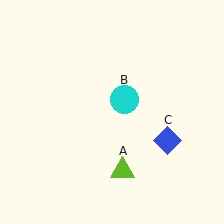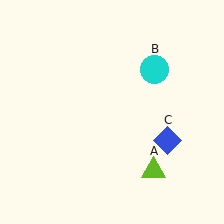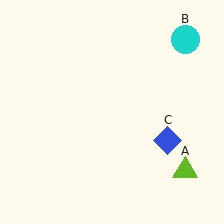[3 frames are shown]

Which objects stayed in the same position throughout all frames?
Blue diamond (object C) remained stationary.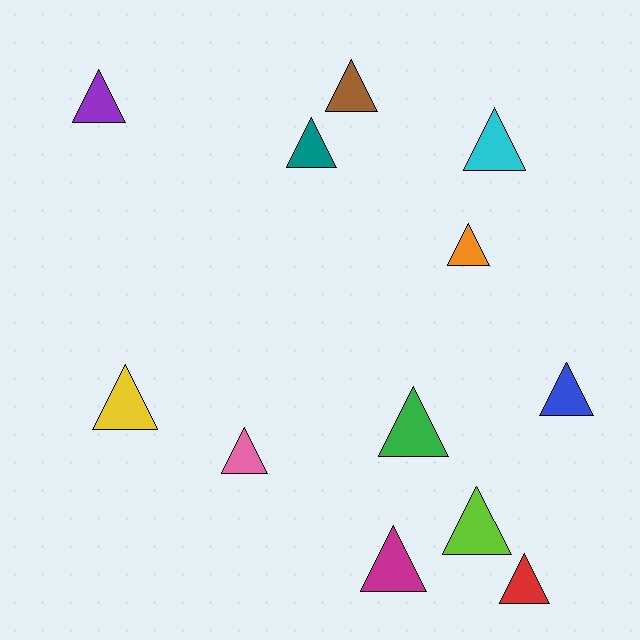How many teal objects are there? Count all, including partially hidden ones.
There is 1 teal object.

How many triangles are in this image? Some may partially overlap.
There are 12 triangles.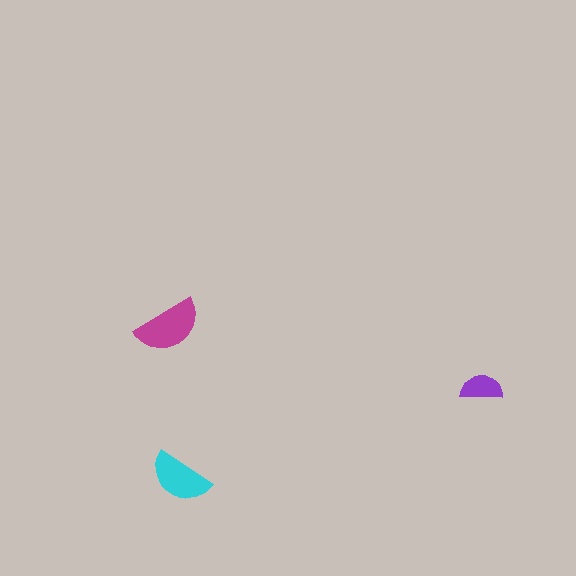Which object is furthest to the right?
The purple semicircle is rightmost.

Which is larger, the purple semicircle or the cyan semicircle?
The cyan one.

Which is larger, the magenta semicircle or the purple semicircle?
The magenta one.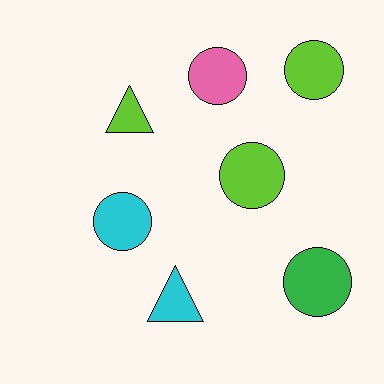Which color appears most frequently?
Lime, with 3 objects.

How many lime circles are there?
There are 2 lime circles.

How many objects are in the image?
There are 7 objects.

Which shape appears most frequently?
Circle, with 5 objects.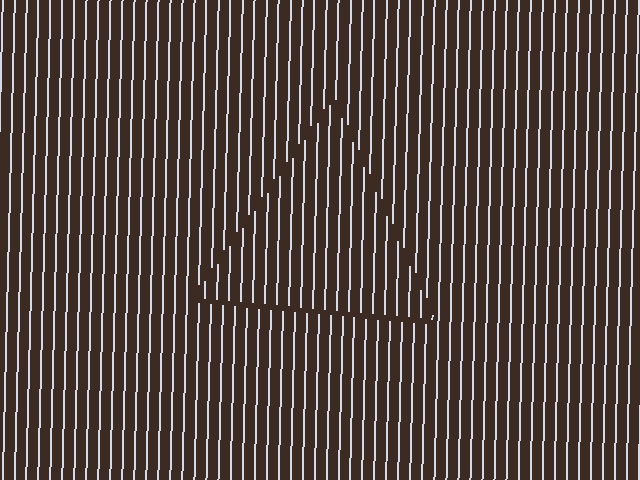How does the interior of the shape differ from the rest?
The interior of the shape contains the same grating, shifted by half a period — the contour is defined by the phase discontinuity where line-ends from the inner and outer gratings abut.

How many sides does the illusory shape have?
3 sides — the line-ends trace a triangle.